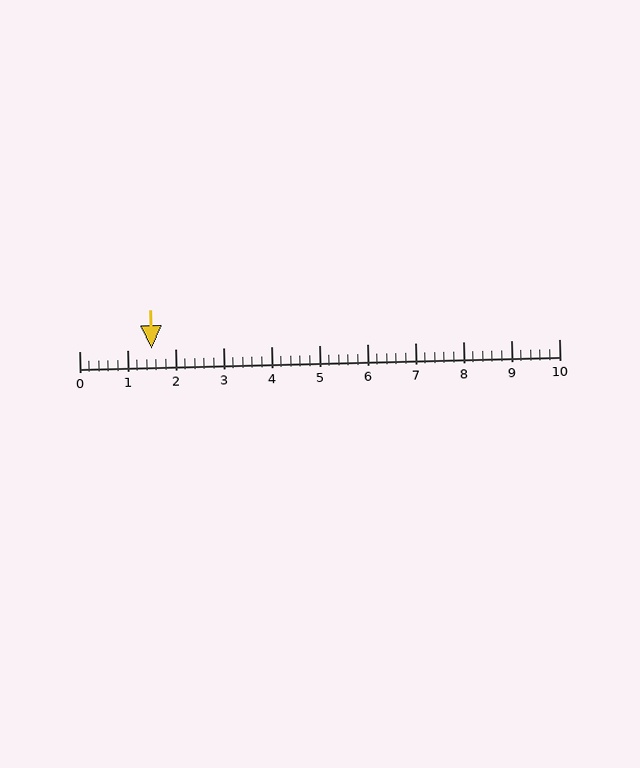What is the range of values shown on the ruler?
The ruler shows values from 0 to 10.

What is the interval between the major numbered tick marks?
The major tick marks are spaced 1 units apart.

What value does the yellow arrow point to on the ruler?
The yellow arrow points to approximately 1.5.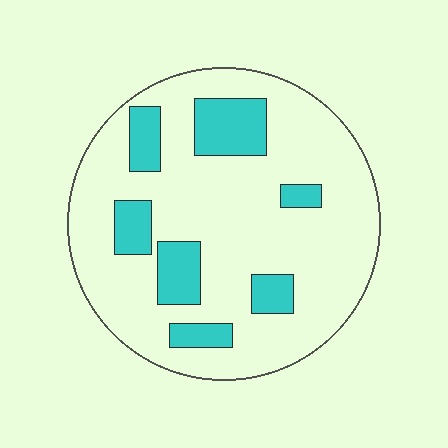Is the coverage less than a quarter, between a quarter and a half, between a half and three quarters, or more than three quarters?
Less than a quarter.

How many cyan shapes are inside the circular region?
7.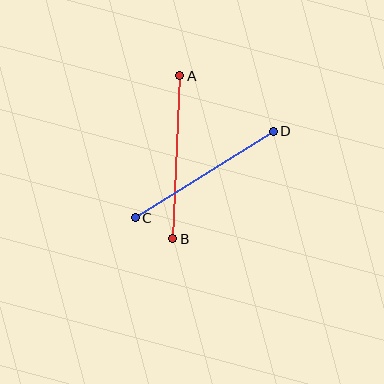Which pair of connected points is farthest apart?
Points C and D are farthest apart.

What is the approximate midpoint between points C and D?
The midpoint is at approximately (204, 174) pixels.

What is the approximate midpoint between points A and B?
The midpoint is at approximately (176, 157) pixels.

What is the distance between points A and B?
The distance is approximately 163 pixels.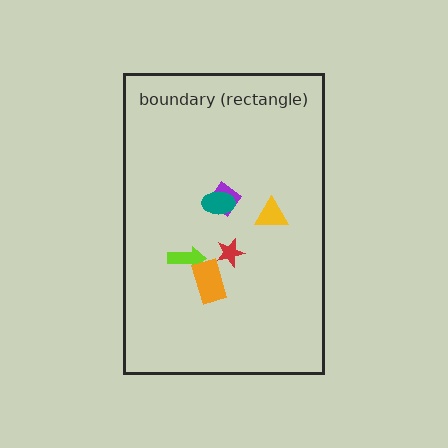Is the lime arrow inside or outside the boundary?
Inside.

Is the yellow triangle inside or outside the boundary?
Inside.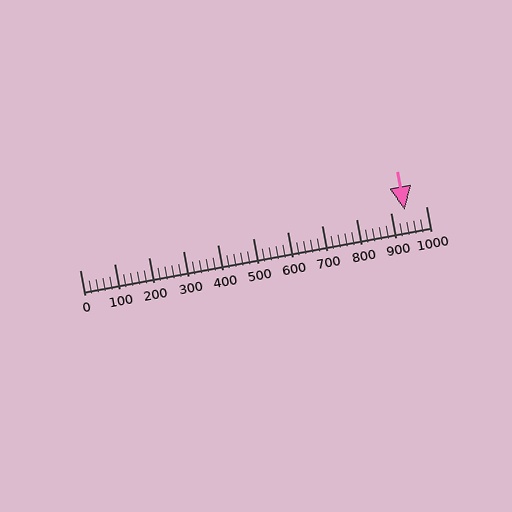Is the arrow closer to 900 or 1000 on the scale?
The arrow is closer to 900.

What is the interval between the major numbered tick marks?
The major tick marks are spaced 100 units apart.